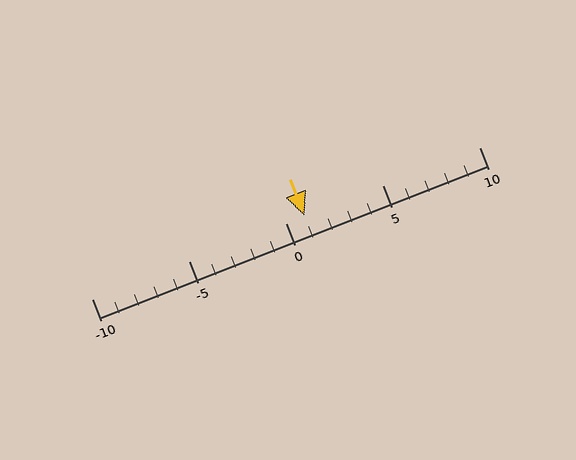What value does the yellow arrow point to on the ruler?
The yellow arrow points to approximately 1.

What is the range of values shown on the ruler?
The ruler shows values from -10 to 10.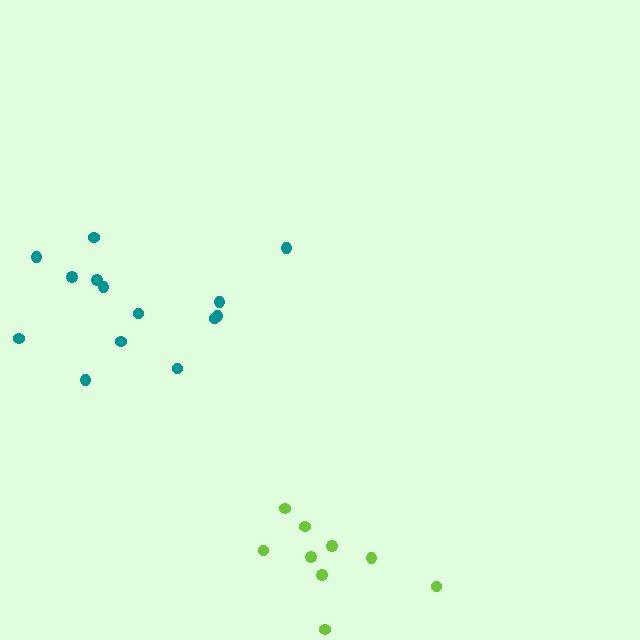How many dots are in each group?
Group 1: 9 dots, Group 2: 14 dots (23 total).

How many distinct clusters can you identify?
There are 2 distinct clusters.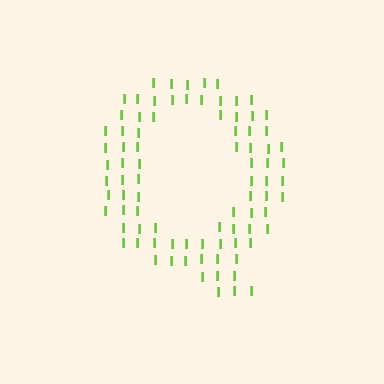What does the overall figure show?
The overall figure shows the letter Q.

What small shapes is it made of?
It is made of small letter I's.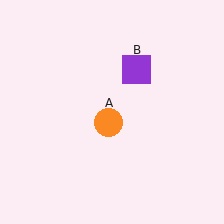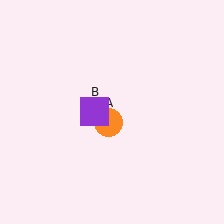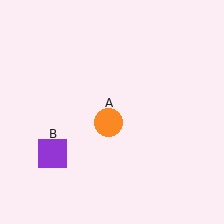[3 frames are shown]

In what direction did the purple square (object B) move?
The purple square (object B) moved down and to the left.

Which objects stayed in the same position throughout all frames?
Orange circle (object A) remained stationary.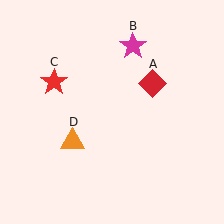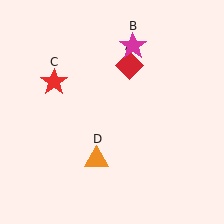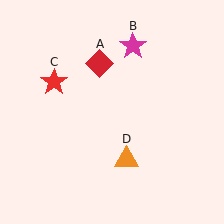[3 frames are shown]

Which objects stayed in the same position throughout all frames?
Magenta star (object B) and red star (object C) remained stationary.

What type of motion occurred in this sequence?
The red diamond (object A), orange triangle (object D) rotated counterclockwise around the center of the scene.